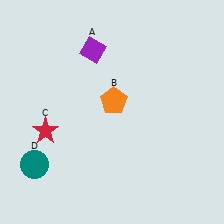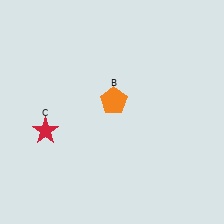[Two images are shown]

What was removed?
The purple diamond (A), the teal circle (D) were removed in Image 2.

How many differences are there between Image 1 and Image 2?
There are 2 differences between the two images.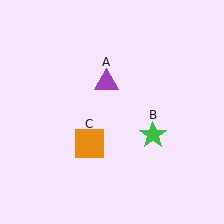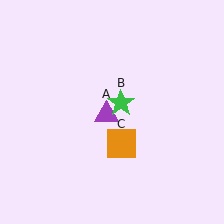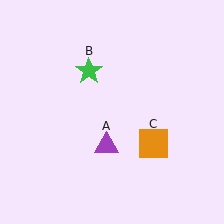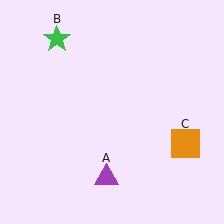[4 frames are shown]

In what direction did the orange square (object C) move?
The orange square (object C) moved right.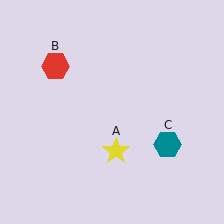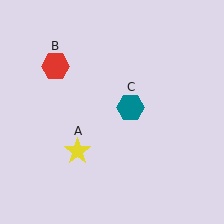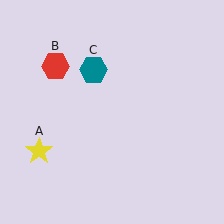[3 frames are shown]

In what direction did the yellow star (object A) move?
The yellow star (object A) moved left.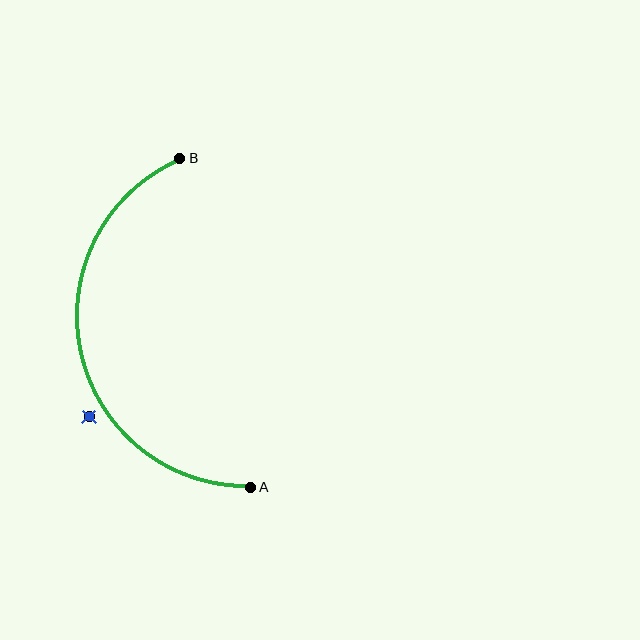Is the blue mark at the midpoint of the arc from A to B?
No — the blue mark does not lie on the arc at all. It sits slightly outside the curve.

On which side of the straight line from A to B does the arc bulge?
The arc bulges to the left of the straight line connecting A and B.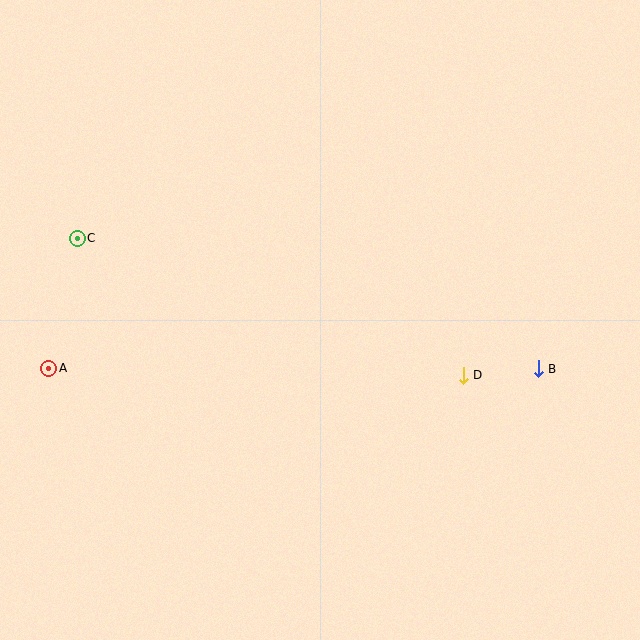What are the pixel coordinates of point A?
Point A is at (49, 368).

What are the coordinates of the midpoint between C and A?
The midpoint between C and A is at (63, 303).